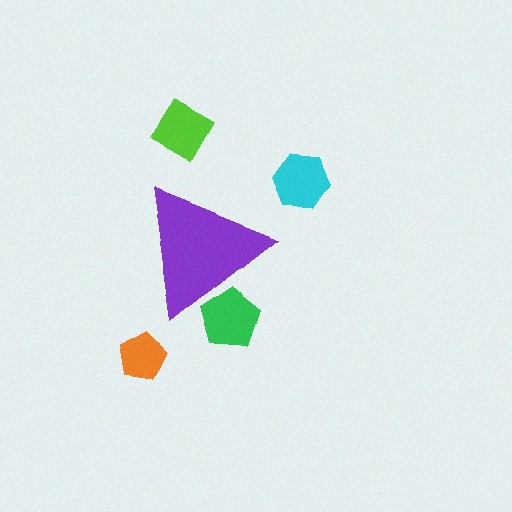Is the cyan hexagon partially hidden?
No, the cyan hexagon is fully visible.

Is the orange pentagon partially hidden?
No, the orange pentagon is fully visible.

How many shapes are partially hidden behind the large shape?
1 shape is partially hidden.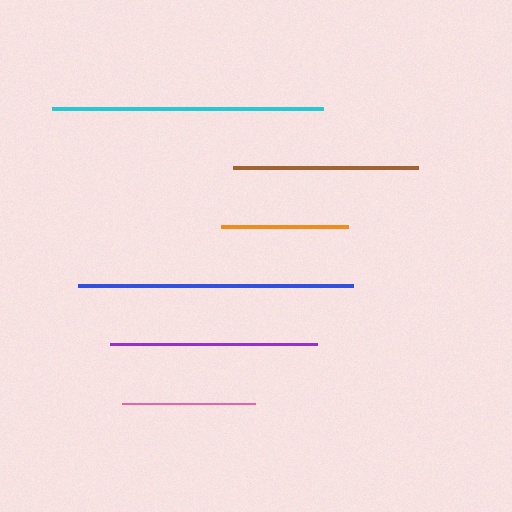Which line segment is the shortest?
The orange line is the shortest at approximately 127 pixels.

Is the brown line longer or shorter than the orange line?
The brown line is longer than the orange line.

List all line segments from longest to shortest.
From longest to shortest: blue, cyan, purple, brown, pink, orange.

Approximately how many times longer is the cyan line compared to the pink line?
The cyan line is approximately 2.0 times the length of the pink line.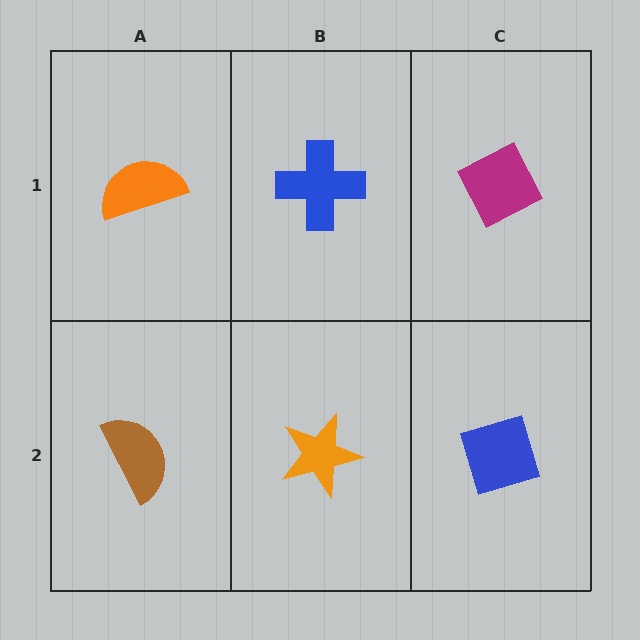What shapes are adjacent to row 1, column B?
An orange star (row 2, column B), an orange semicircle (row 1, column A), a magenta diamond (row 1, column C).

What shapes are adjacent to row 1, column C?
A blue diamond (row 2, column C), a blue cross (row 1, column B).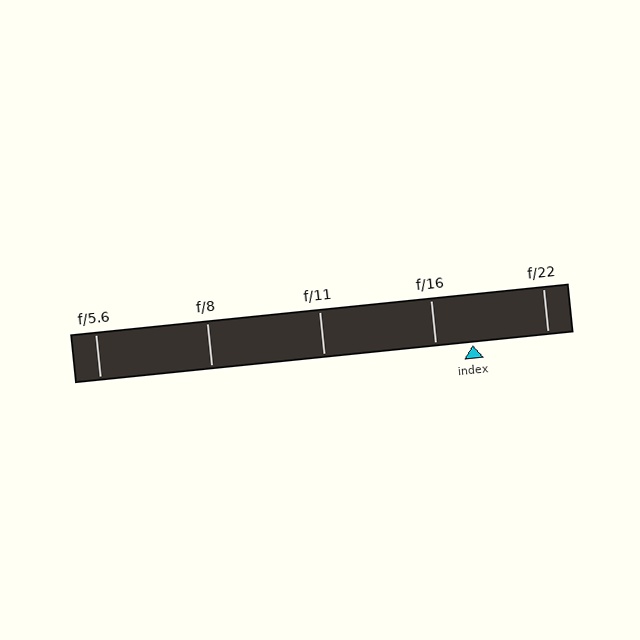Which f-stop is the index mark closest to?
The index mark is closest to f/16.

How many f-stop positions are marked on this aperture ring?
There are 5 f-stop positions marked.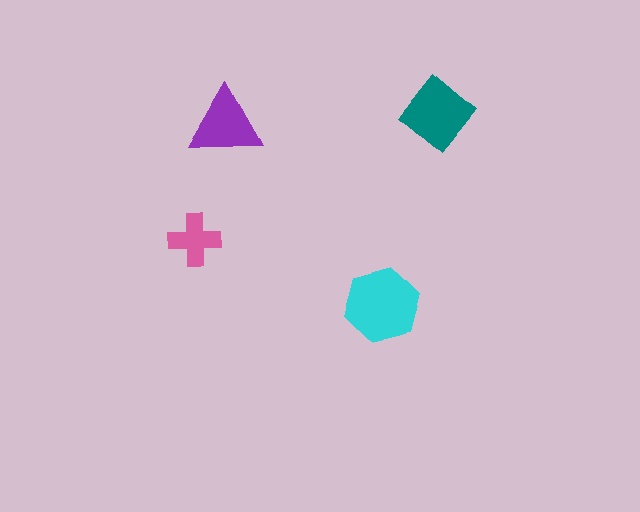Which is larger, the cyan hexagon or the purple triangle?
The cyan hexagon.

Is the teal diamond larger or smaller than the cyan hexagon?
Smaller.